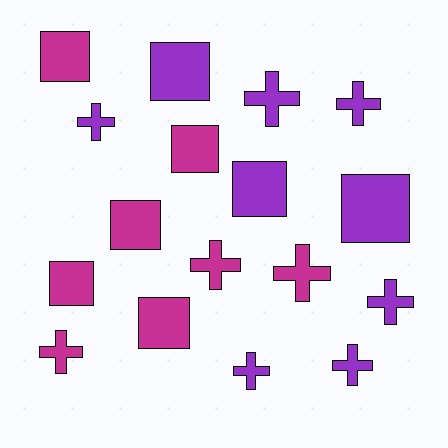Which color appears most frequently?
Purple, with 9 objects.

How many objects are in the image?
There are 17 objects.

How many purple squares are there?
There are 3 purple squares.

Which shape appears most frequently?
Cross, with 9 objects.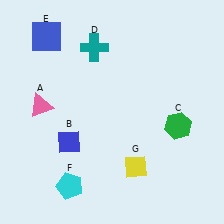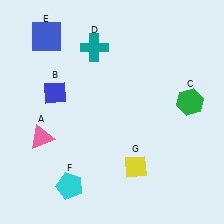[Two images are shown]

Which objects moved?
The objects that moved are: the pink triangle (A), the blue diamond (B), the green hexagon (C).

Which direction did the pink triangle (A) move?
The pink triangle (A) moved down.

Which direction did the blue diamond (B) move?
The blue diamond (B) moved up.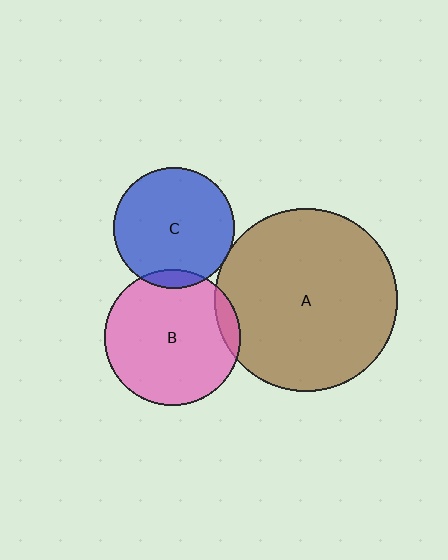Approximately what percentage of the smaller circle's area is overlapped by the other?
Approximately 5%.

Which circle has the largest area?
Circle A (brown).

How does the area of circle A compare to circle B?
Approximately 1.8 times.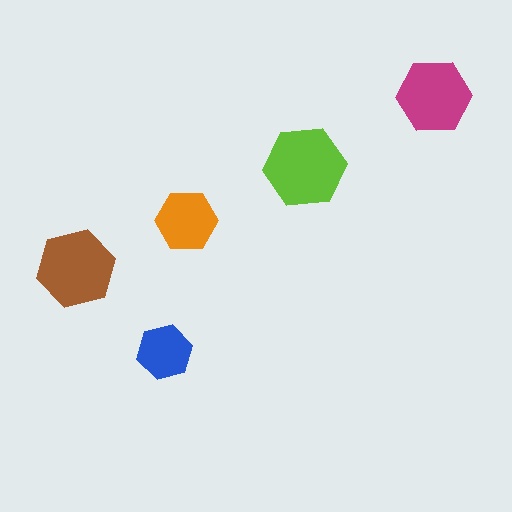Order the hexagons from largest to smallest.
the lime one, the brown one, the magenta one, the orange one, the blue one.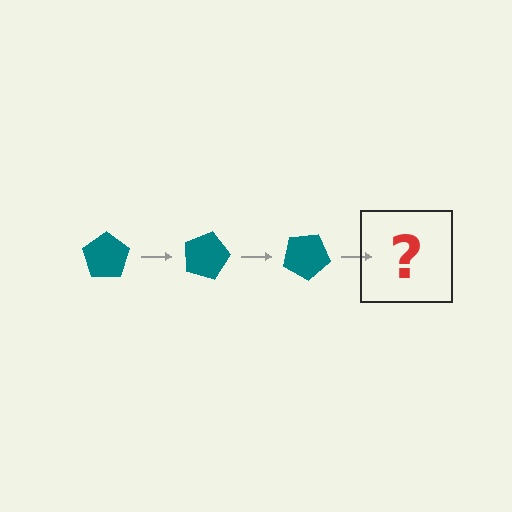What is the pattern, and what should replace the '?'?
The pattern is that the pentagon rotates 15 degrees each step. The '?' should be a teal pentagon rotated 45 degrees.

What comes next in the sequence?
The next element should be a teal pentagon rotated 45 degrees.